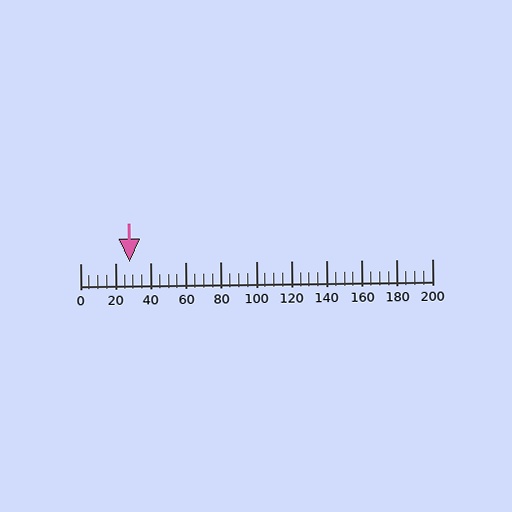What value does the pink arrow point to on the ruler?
The pink arrow points to approximately 28.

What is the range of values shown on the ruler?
The ruler shows values from 0 to 200.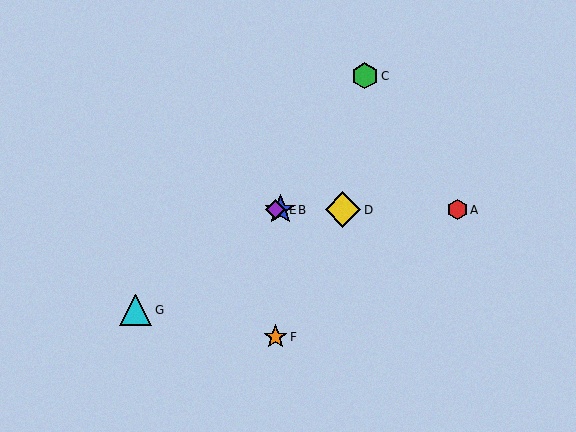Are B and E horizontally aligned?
Yes, both are at y≈210.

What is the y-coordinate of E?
Object E is at y≈210.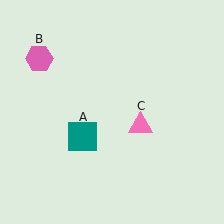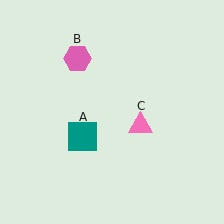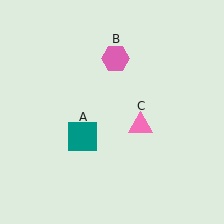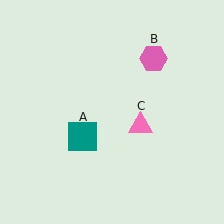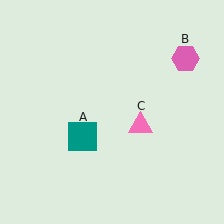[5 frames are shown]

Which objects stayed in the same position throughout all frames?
Teal square (object A) and pink triangle (object C) remained stationary.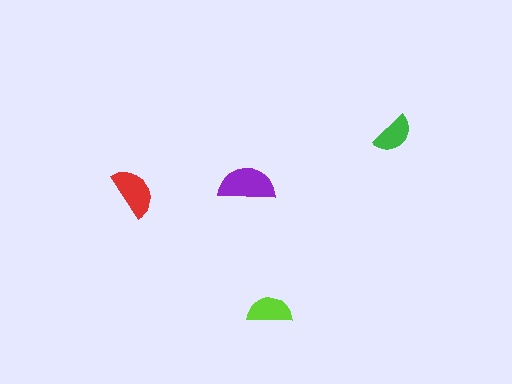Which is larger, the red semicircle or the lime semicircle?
The red one.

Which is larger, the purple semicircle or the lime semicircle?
The purple one.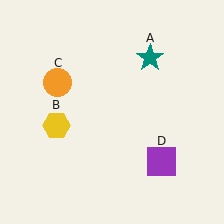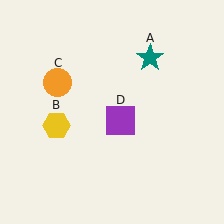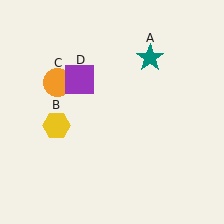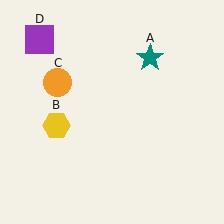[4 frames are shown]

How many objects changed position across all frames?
1 object changed position: purple square (object D).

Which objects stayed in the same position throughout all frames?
Teal star (object A) and yellow hexagon (object B) and orange circle (object C) remained stationary.